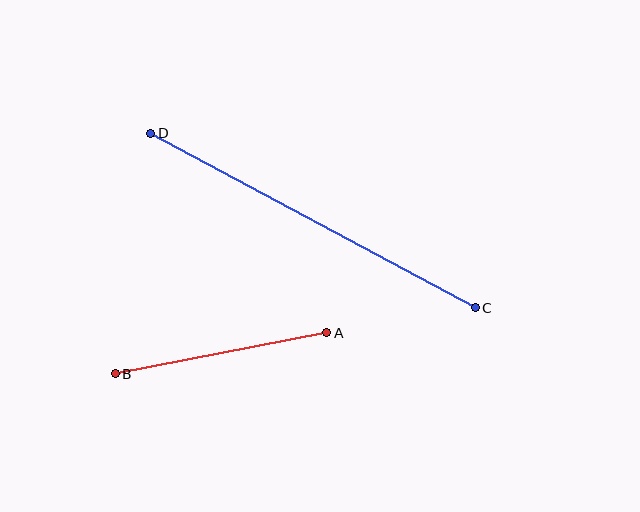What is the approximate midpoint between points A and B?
The midpoint is at approximately (221, 353) pixels.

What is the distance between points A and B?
The distance is approximately 215 pixels.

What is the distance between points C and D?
The distance is approximately 369 pixels.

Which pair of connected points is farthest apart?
Points C and D are farthest apart.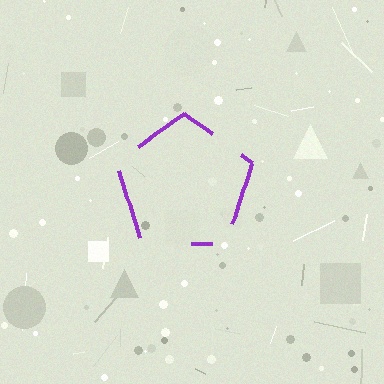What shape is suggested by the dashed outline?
The dashed outline suggests a pentagon.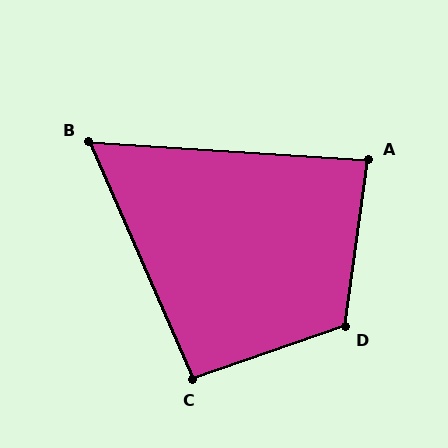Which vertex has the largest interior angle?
D, at approximately 117 degrees.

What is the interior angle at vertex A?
Approximately 85 degrees (approximately right).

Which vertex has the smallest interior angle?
B, at approximately 63 degrees.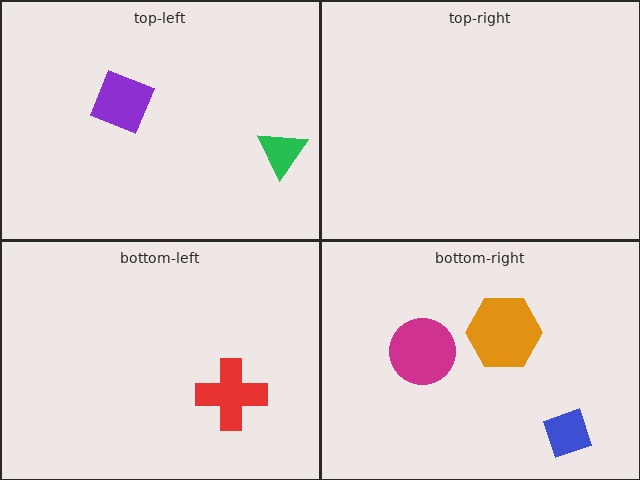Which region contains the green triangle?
The top-left region.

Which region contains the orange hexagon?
The bottom-right region.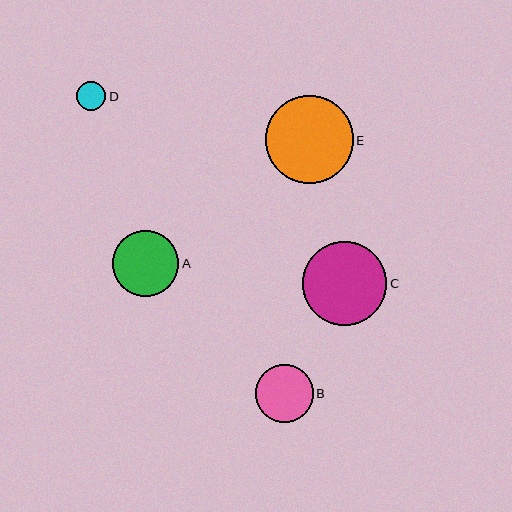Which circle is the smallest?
Circle D is the smallest with a size of approximately 29 pixels.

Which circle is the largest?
Circle E is the largest with a size of approximately 88 pixels.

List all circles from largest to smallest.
From largest to smallest: E, C, A, B, D.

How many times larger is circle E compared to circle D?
Circle E is approximately 3.0 times the size of circle D.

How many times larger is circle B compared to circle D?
Circle B is approximately 2.0 times the size of circle D.